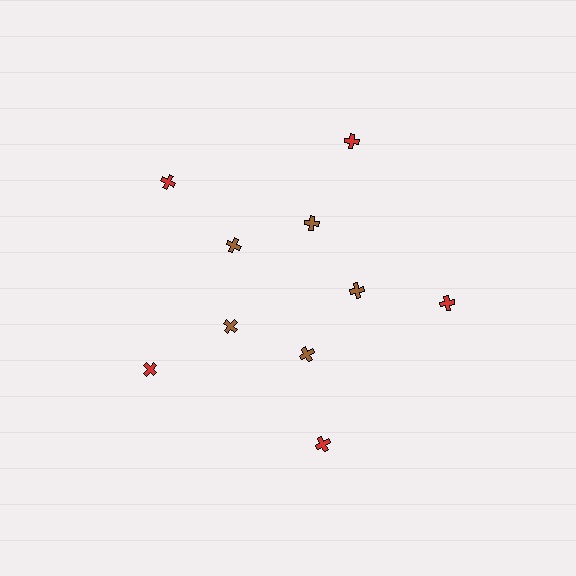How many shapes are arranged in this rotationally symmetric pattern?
There are 10 shapes, arranged in 5 groups of 2.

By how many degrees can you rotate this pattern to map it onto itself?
The pattern maps onto itself every 72 degrees of rotation.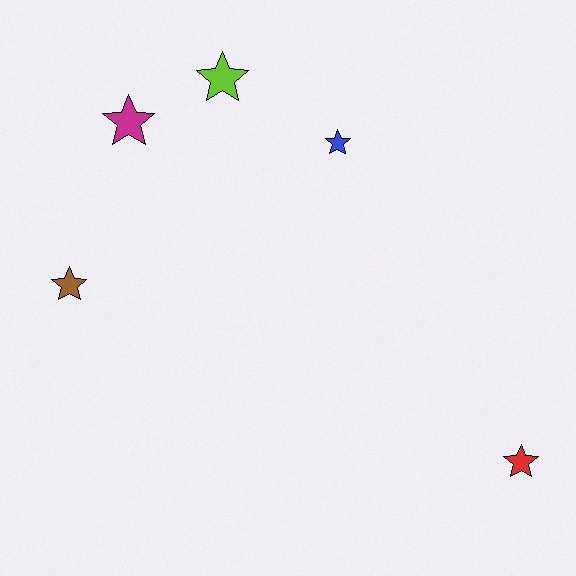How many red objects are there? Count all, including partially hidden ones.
There is 1 red object.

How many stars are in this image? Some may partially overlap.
There are 5 stars.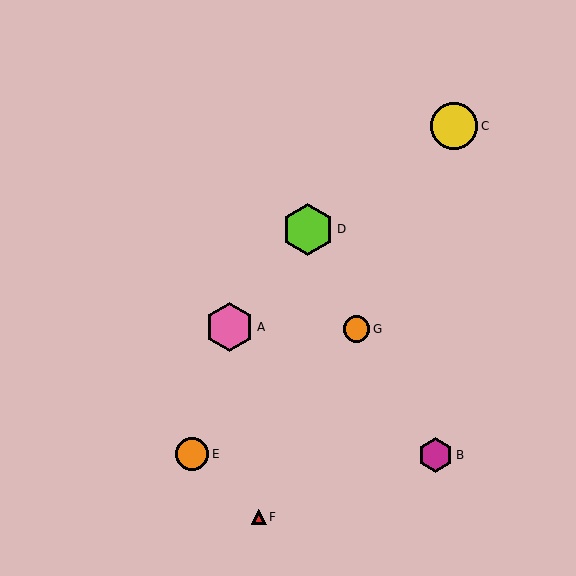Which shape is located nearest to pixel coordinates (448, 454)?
The magenta hexagon (labeled B) at (436, 455) is nearest to that location.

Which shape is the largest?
The lime hexagon (labeled D) is the largest.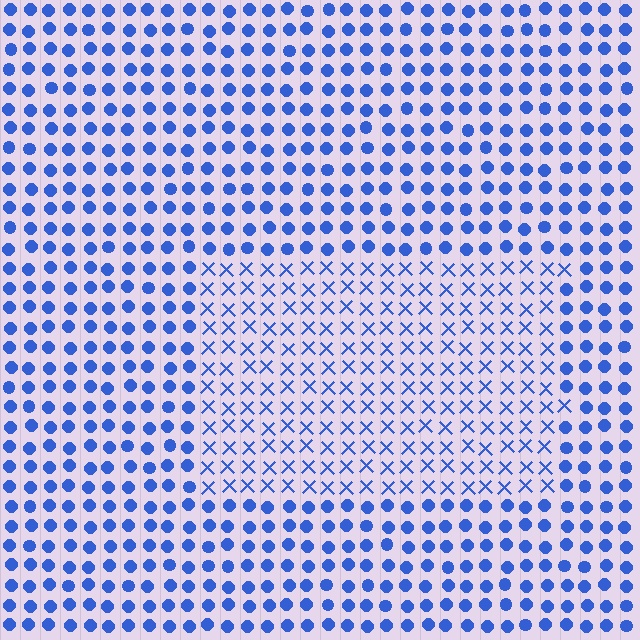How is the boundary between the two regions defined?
The boundary is defined by a change in element shape: X marks inside vs. circles outside. All elements share the same color and spacing.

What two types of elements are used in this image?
The image uses X marks inside the rectangle region and circles outside it.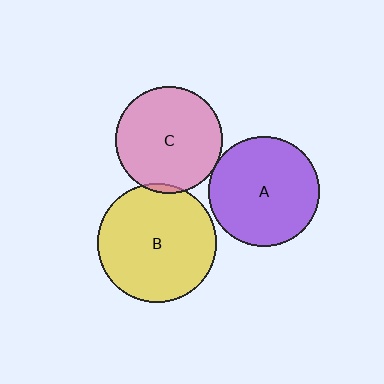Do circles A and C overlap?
Yes.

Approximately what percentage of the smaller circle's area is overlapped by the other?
Approximately 5%.